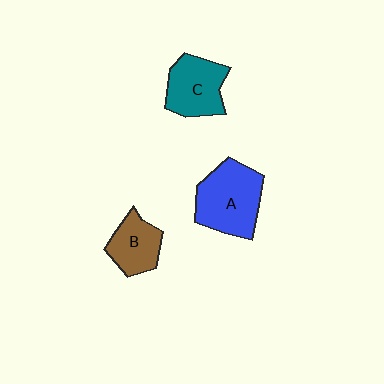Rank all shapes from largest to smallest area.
From largest to smallest: A (blue), C (teal), B (brown).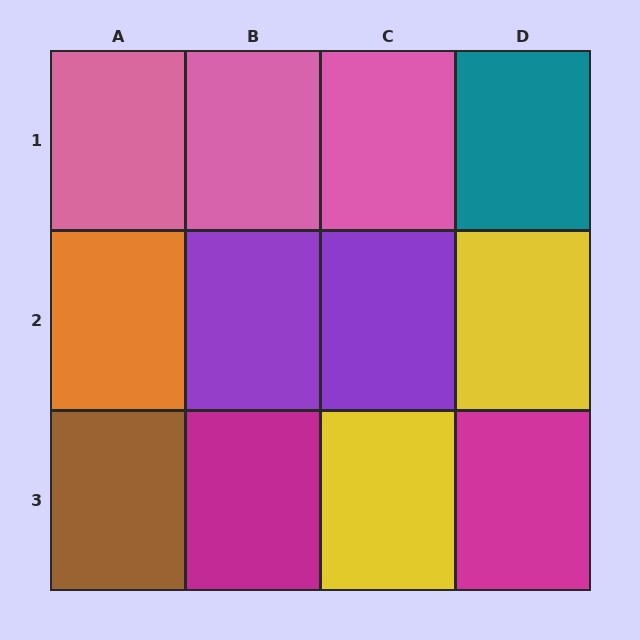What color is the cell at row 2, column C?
Purple.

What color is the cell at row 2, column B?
Purple.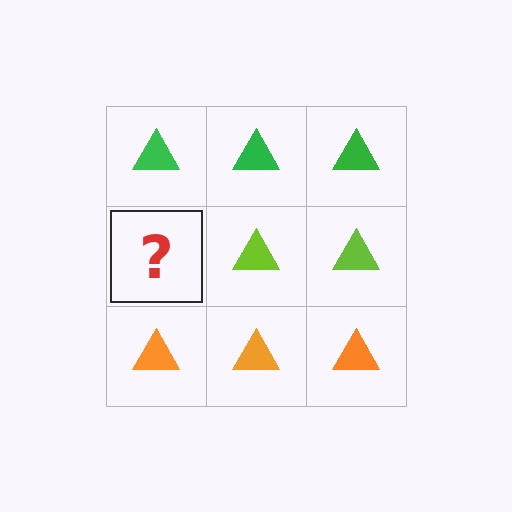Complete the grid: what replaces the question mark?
The question mark should be replaced with a lime triangle.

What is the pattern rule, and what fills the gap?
The rule is that each row has a consistent color. The gap should be filled with a lime triangle.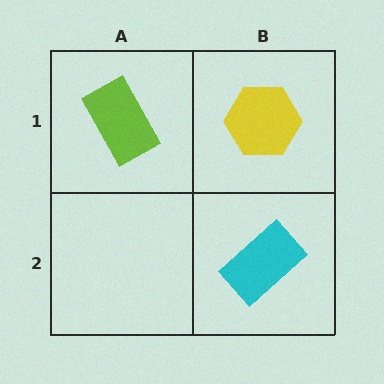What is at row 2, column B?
A cyan rectangle.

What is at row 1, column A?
A lime rectangle.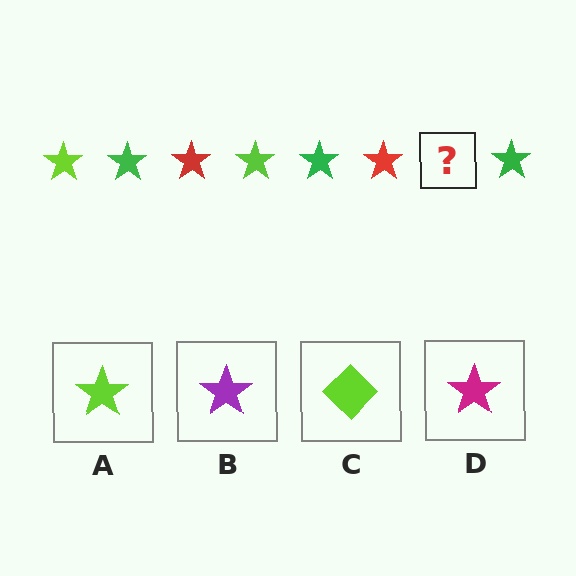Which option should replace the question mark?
Option A.